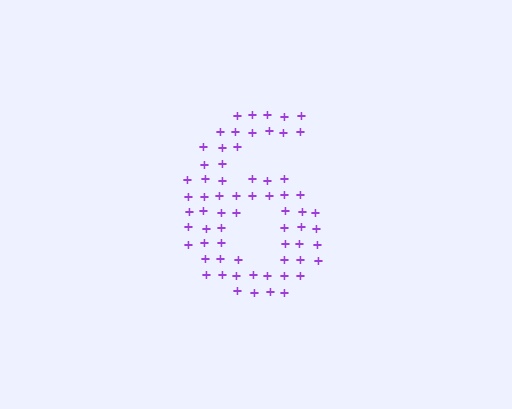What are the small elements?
The small elements are plus signs.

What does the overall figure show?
The overall figure shows the digit 6.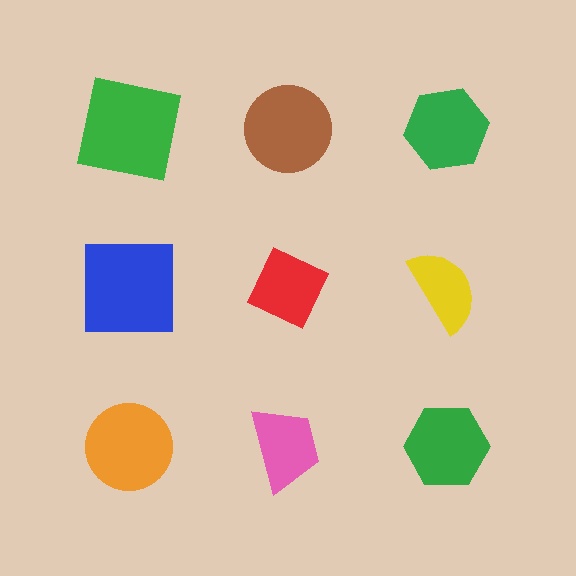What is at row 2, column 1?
A blue square.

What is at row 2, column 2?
A red diamond.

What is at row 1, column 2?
A brown circle.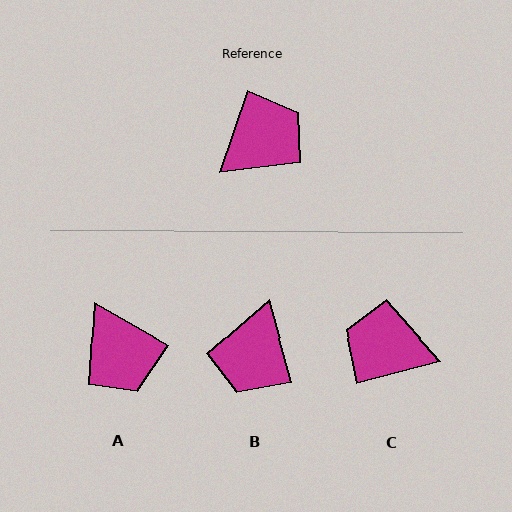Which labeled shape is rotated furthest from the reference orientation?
B, about 146 degrees away.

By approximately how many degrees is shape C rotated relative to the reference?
Approximately 124 degrees counter-clockwise.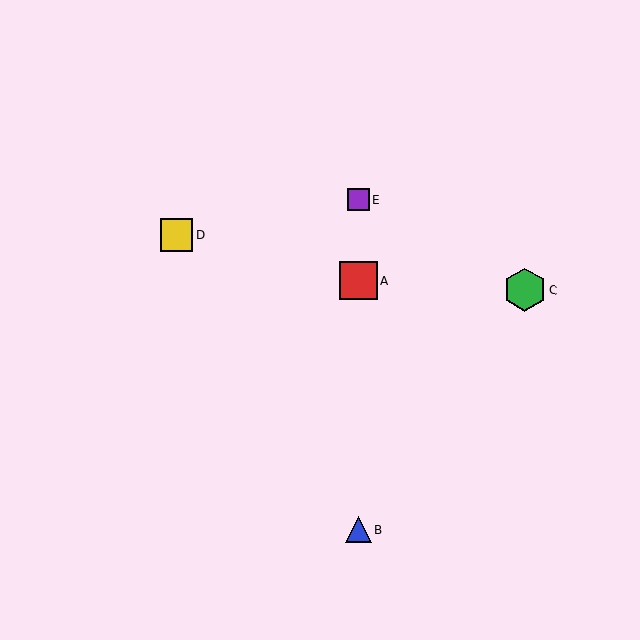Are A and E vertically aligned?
Yes, both are at x≈358.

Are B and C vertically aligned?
No, B is at x≈358 and C is at x≈525.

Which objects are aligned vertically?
Objects A, B, E are aligned vertically.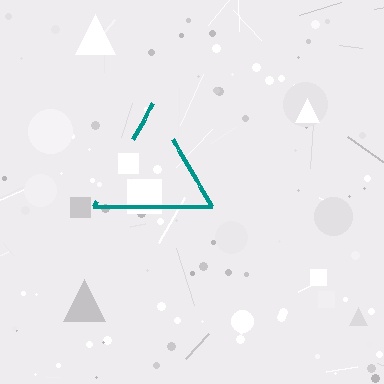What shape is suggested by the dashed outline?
The dashed outline suggests a triangle.